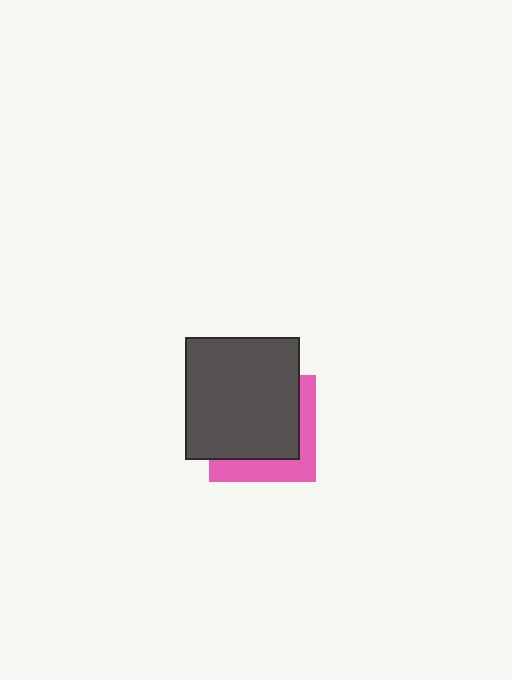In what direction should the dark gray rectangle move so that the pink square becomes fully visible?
The dark gray rectangle should move toward the upper-left. That is the shortest direction to clear the overlap and leave the pink square fully visible.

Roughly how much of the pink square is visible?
A small part of it is visible (roughly 33%).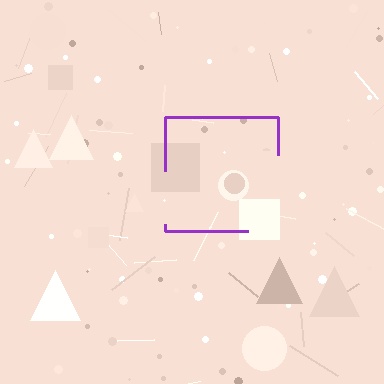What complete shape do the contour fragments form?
The contour fragments form a square.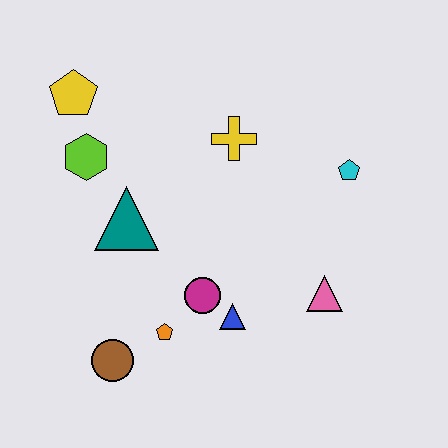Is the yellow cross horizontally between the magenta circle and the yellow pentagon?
No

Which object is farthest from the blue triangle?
The yellow pentagon is farthest from the blue triangle.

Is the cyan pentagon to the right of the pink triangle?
Yes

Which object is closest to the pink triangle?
The blue triangle is closest to the pink triangle.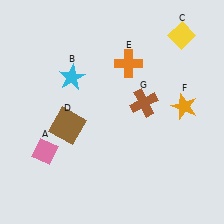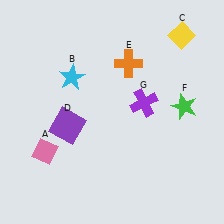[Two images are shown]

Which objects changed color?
D changed from brown to purple. F changed from orange to green. G changed from brown to purple.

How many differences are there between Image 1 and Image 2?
There are 3 differences between the two images.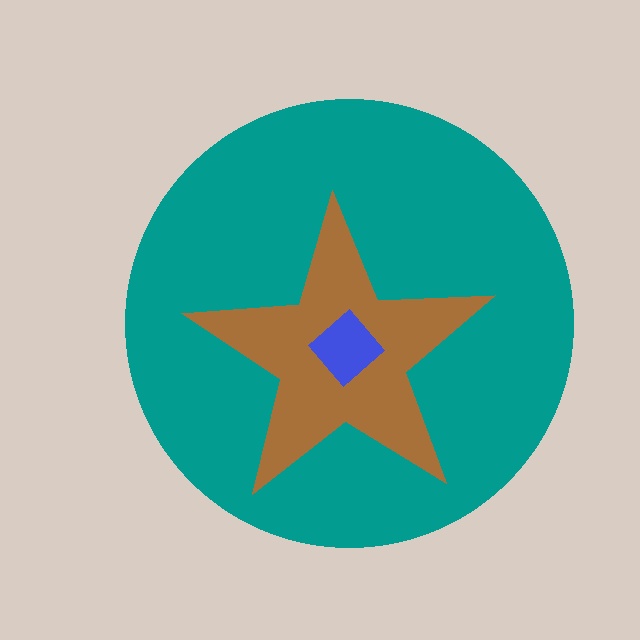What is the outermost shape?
The teal circle.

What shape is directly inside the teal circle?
The brown star.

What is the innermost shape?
The blue diamond.